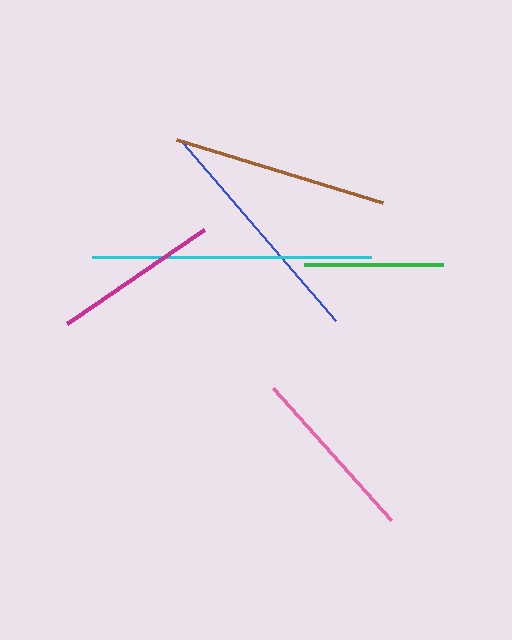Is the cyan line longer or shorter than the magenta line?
The cyan line is longer than the magenta line.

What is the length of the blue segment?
The blue segment is approximately 234 pixels long.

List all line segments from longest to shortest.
From longest to shortest: cyan, blue, brown, pink, magenta, green.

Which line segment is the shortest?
The green line is the shortest at approximately 139 pixels.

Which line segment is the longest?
The cyan line is the longest at approximately 279 pixels.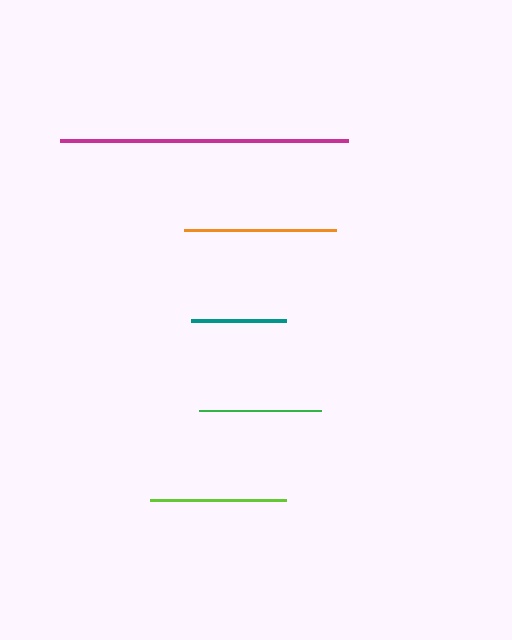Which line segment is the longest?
The magenta line is the longest at approximately 288 pixels.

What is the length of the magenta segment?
The magenta segment is approximately 288 pixels long.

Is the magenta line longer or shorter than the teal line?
The magenta line is longer than the teal line.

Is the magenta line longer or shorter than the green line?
The magenta line is longer than the green line.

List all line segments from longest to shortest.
From longest to shortest: magenta, orange, lime, green, teal.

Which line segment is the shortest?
The teal line is the shortest at approximately 95 pixels.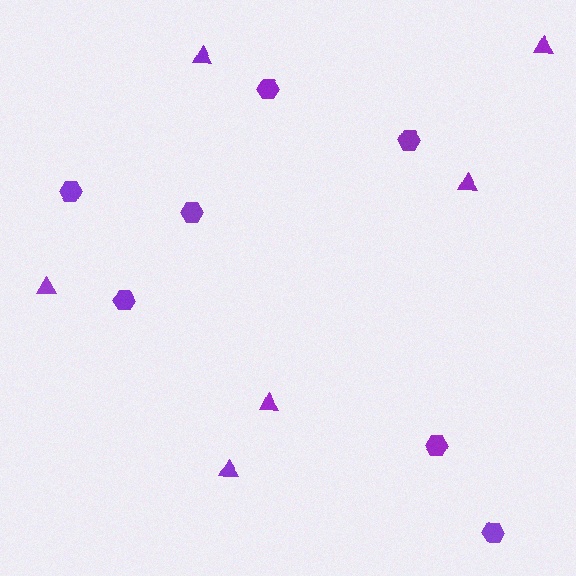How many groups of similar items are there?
There are 2 groups: one group of hexagons (7) and one group of triangles (6).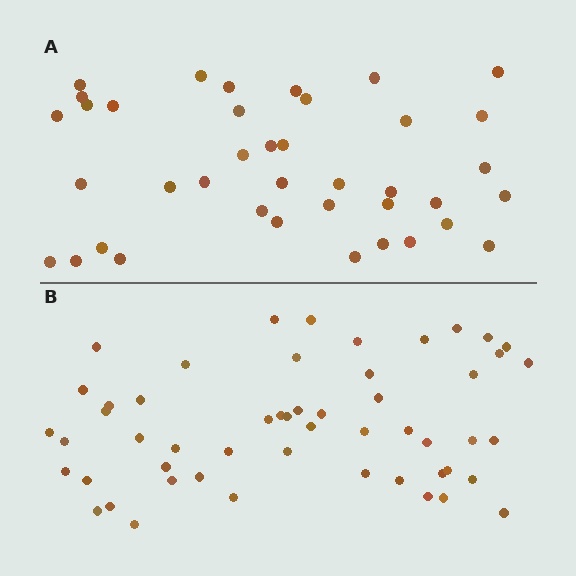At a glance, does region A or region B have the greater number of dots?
Region B (the bottom region) has more dots.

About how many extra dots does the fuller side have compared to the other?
Region B has approximately 15 more dots than region A.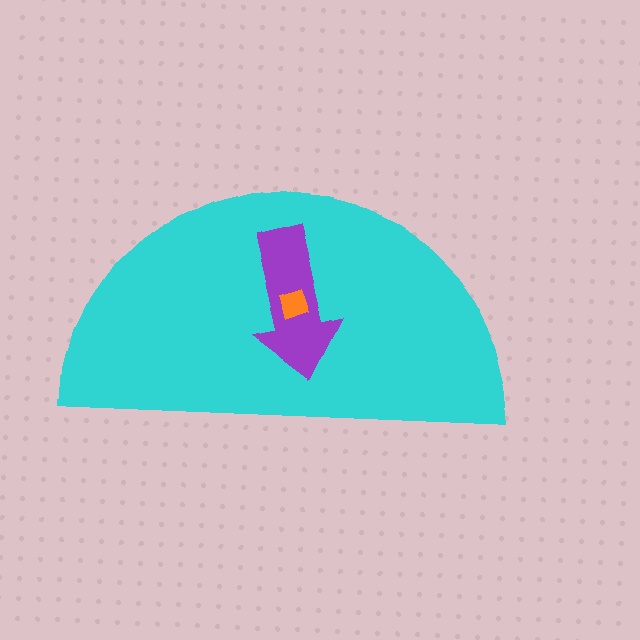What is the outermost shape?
The cyan semicircle.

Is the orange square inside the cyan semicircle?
Yes.